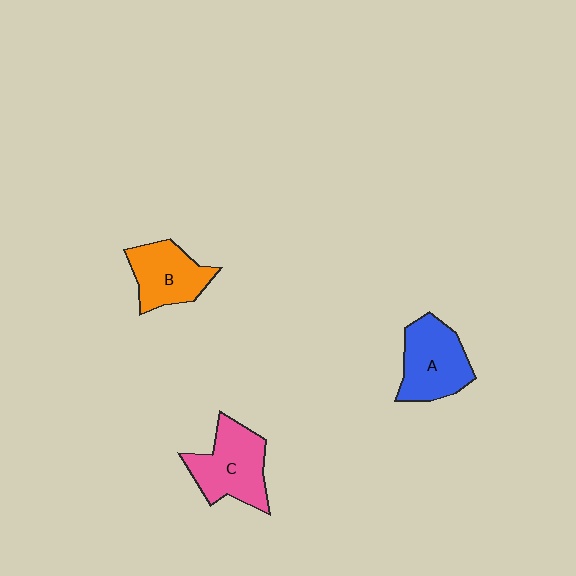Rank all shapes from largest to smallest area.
From largest to smallest: C (pink), A (blue), B (orange).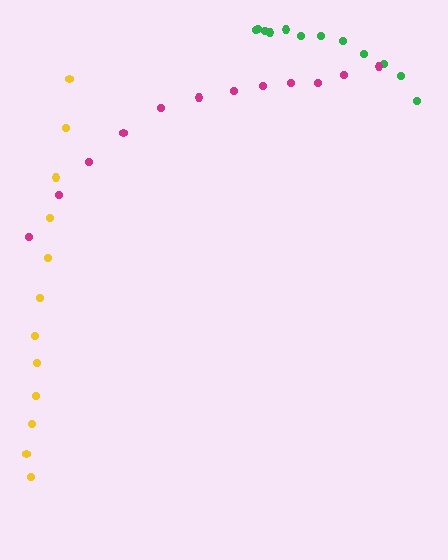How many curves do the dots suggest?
There are 3 distinct paths.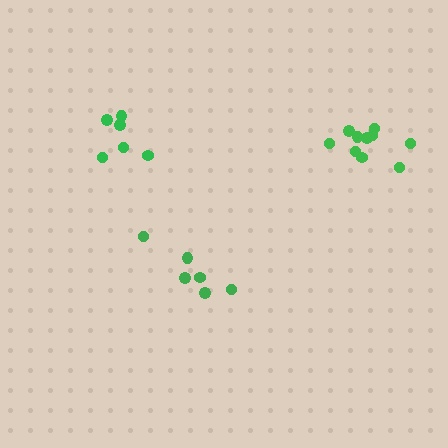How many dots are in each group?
Group 1: 10 dots, Group 2: 6 dots, Group 3: 6 dots (22 total).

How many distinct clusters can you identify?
There are 3 distinct clusters.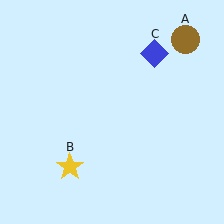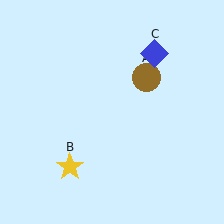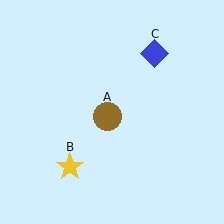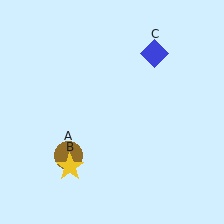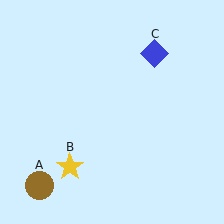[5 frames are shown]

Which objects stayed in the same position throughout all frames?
Yellow star (object B) and blue diamond (object C) remained stationary.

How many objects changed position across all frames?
1 object changed position: brown circle (object A).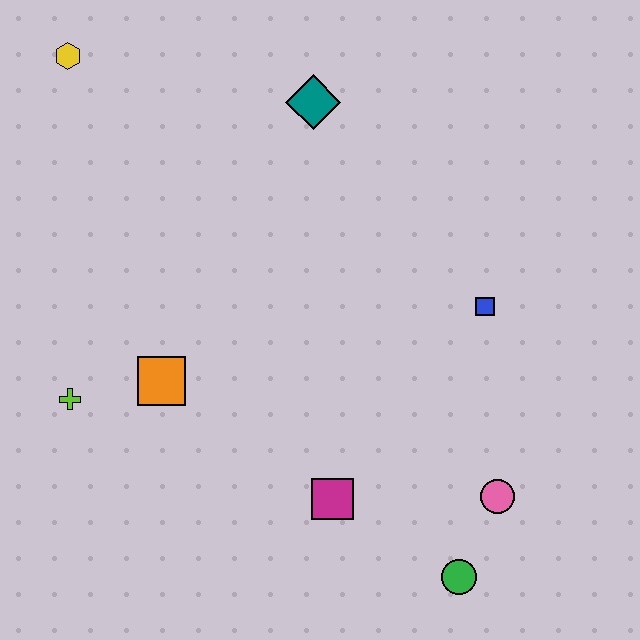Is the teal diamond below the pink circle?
No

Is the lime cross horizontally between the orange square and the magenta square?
No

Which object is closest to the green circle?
The pink circle is closest to the green circle.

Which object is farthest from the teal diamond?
The green circle is farthest from the teal diamond.